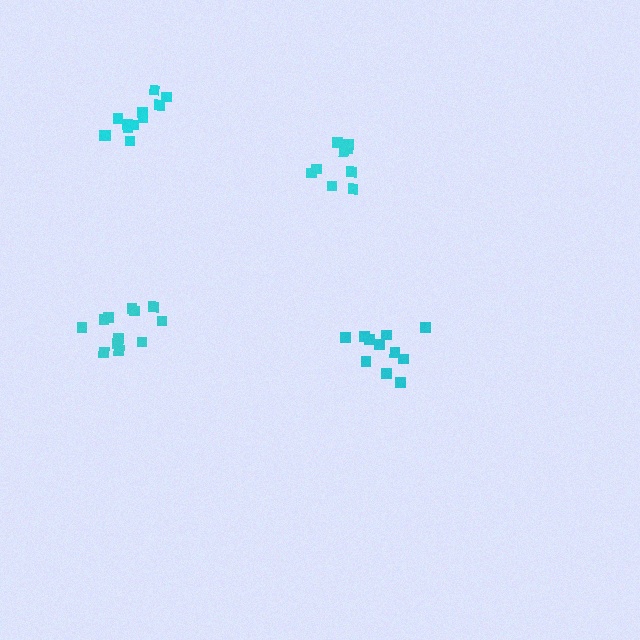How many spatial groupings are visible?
There are 4 spatial groupings.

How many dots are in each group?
Group 1: 9 dots, Group 2: 12 dots, Group 3: 12 dots, Group 4: 11 dots (44 total).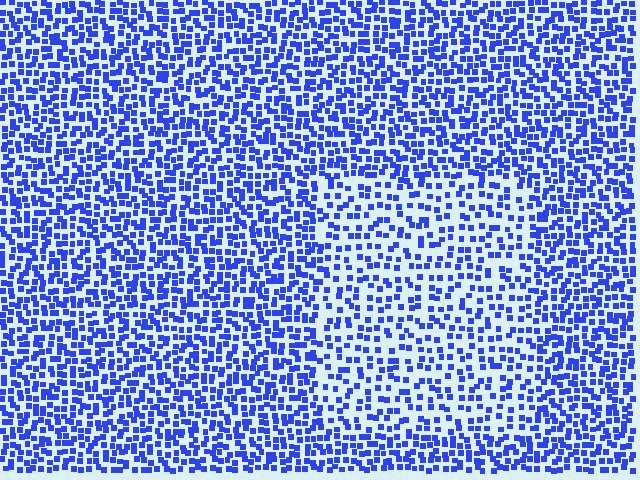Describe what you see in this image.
The image contains small blue elements arranged at two different densities. A rectangle-shaped region is visible where the elements are less densely packed than the surrounding area.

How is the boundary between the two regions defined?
The boundary is defined by a change in element density (approximately 1.7x ratio). All elements are the same color, size, and shape.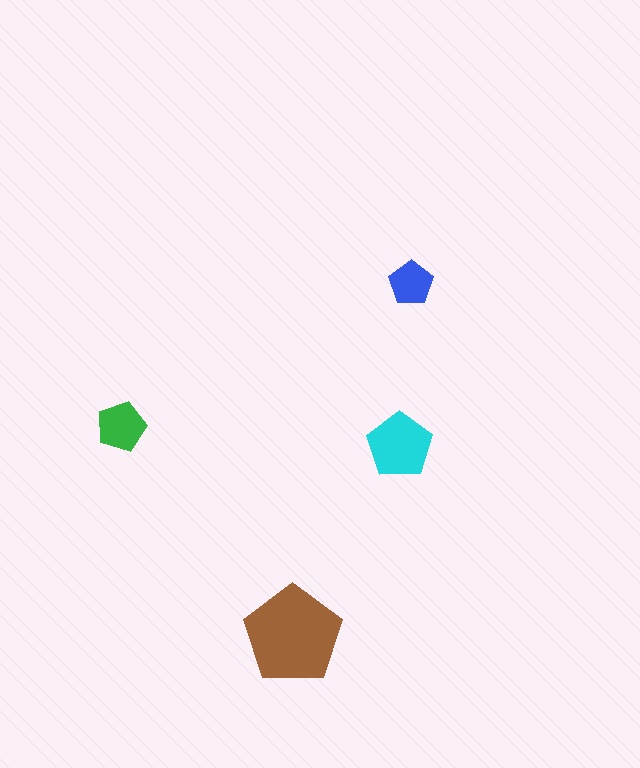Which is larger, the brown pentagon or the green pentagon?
The brown one.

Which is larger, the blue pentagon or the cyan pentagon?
The cyan one.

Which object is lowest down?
The brown pentagon is bottommost.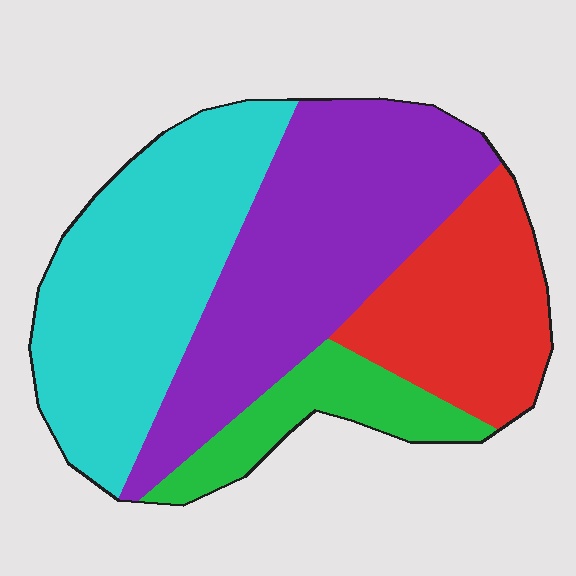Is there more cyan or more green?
Cyan.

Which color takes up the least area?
Green, at roughly 10%.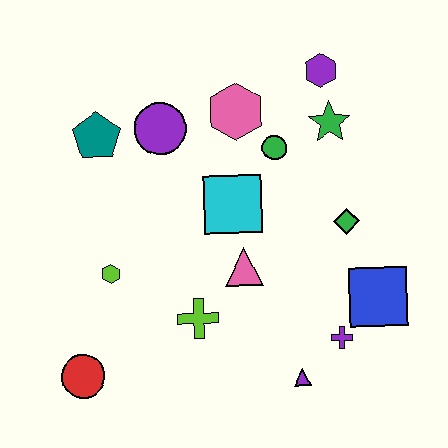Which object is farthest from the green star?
The red circle is farthest from the green star.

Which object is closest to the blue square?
The purple cross is closest to the blue square.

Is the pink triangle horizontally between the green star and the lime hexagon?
Yes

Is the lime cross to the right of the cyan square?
No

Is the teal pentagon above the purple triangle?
Yes